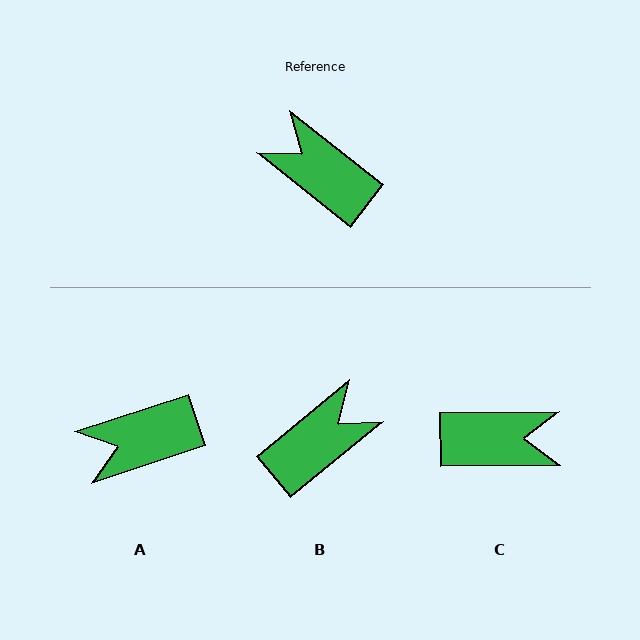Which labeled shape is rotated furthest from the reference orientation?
C, about 141 degrees away.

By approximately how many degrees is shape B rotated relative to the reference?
Approximately 102 degrees clockwise.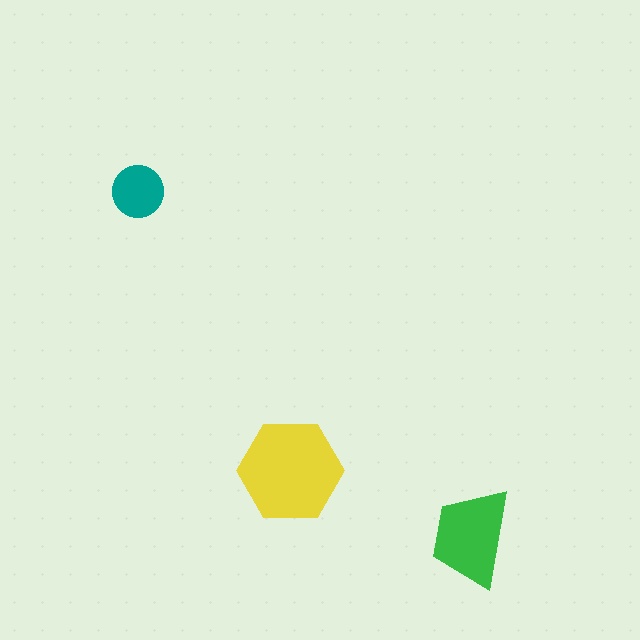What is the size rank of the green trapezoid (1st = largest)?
2nd.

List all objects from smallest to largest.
The teal circle, the green trapezoid, the yellow hexagon.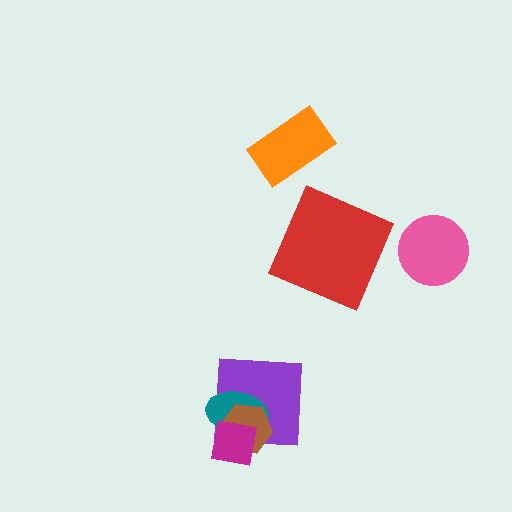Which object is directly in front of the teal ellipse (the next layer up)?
The brown hexagon is directly in front of the teal ellipse.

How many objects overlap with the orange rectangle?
0 objects overlap with the orange rectangle.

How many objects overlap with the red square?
0 objects overlap with the red square.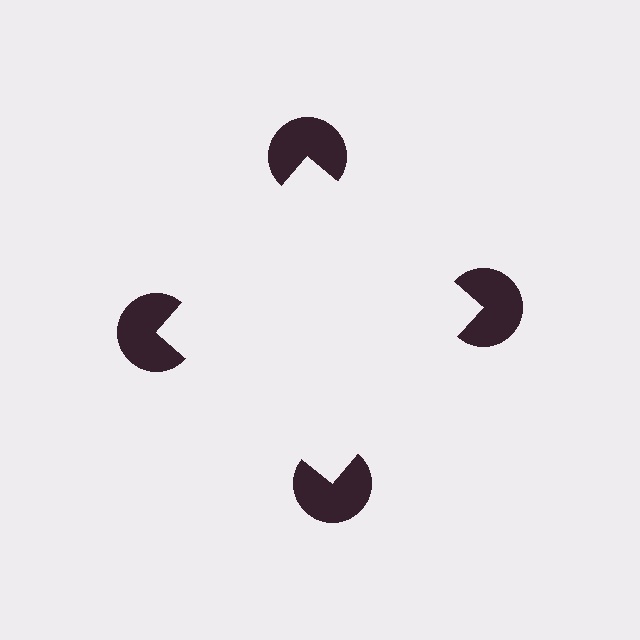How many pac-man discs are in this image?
There are 4 — one at each vertex of the illusory square.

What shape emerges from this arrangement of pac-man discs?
An illusory square — its edges are inferred from the aligned wedge cuts in the pac-man discs, not physically drawn.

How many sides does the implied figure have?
4 sides.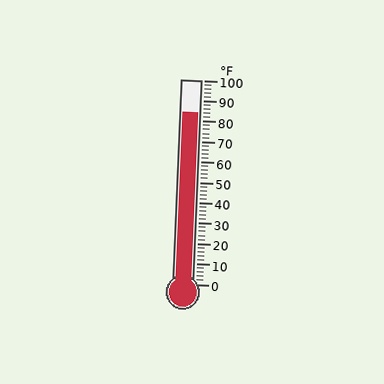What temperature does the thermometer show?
The thermometer shows approximately 84°F.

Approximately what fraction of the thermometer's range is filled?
The thermometer is filled to approximately 85% of its range.